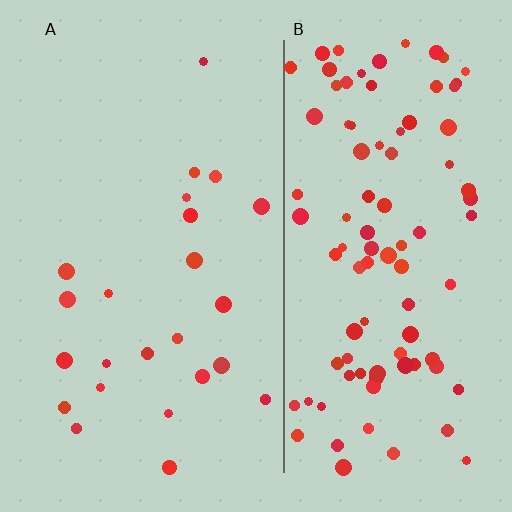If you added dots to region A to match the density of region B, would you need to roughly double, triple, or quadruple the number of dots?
Approximately quadruple.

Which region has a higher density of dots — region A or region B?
B (the right).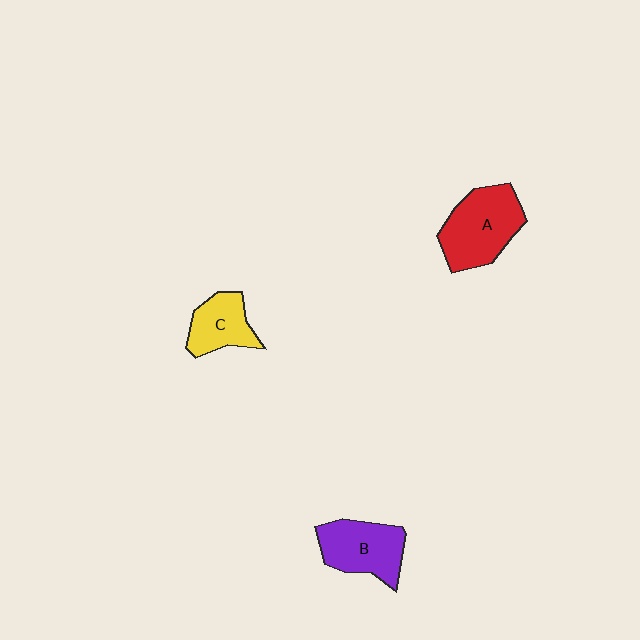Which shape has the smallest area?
Shape C (yellow).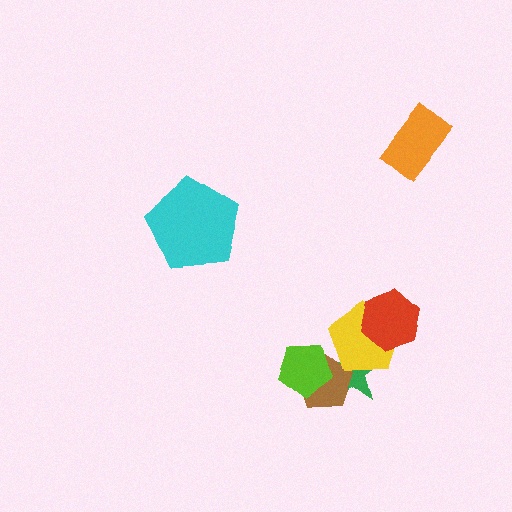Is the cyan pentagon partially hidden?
No, no other shape covers it.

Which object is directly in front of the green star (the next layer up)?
The brown pentagon is directly in front of the green star.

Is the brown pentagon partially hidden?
Yes, it is partially covered by another shape.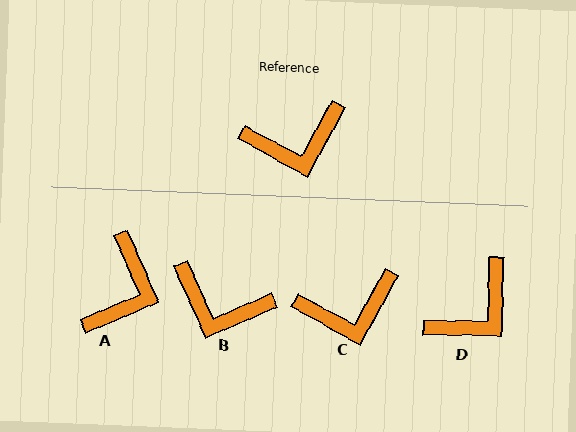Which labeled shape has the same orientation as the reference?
C.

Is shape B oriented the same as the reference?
No, it is off by about 37 degrees.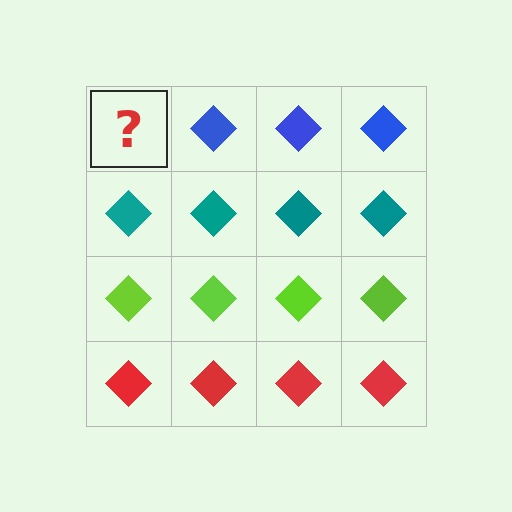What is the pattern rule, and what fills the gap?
The rule is that each row has a consistent color. The gap should be filled with a blue diamond.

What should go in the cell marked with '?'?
The missing cell should contain a blue diamond.